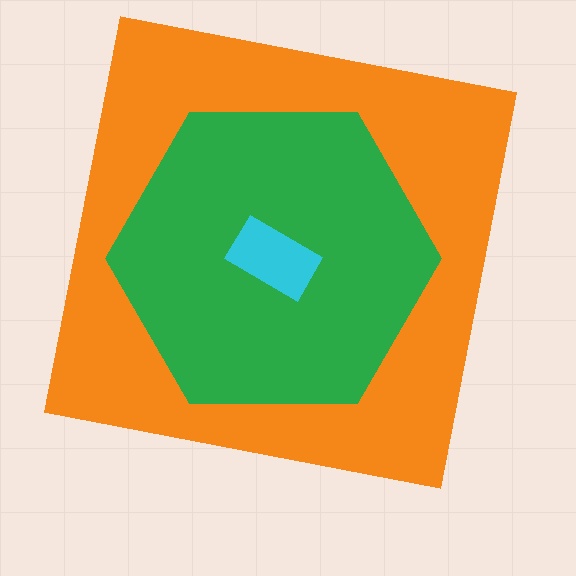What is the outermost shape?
The orange square.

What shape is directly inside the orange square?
The green hexagon.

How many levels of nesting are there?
3.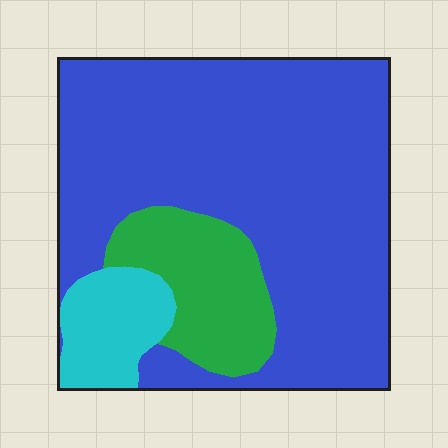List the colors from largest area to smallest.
From largest to smallest: blue, green, cyan.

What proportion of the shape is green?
Green takes up about one sixth (1/6) of the shape.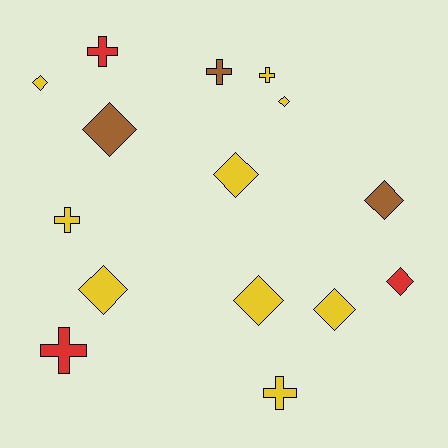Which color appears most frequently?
Yellow, with 9 objects.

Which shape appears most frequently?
Diamond, with 9 objects.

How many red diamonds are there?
There is 1 red diamond.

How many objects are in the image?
There are 15 objects.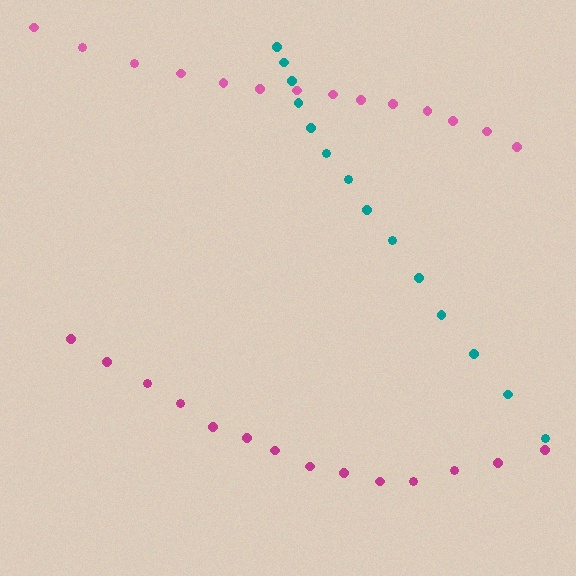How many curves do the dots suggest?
There are 3 distinct paths.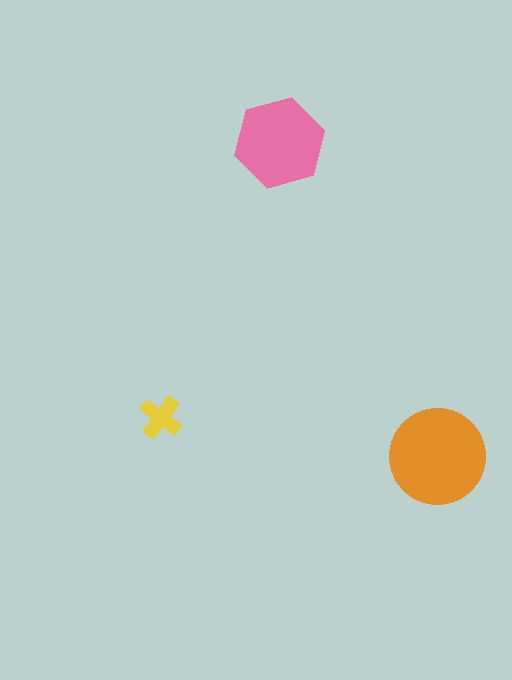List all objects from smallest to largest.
The yellow cross, the pink hexagon, the orange circle.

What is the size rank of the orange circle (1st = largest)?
1st.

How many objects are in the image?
There are 3 objects in the image.